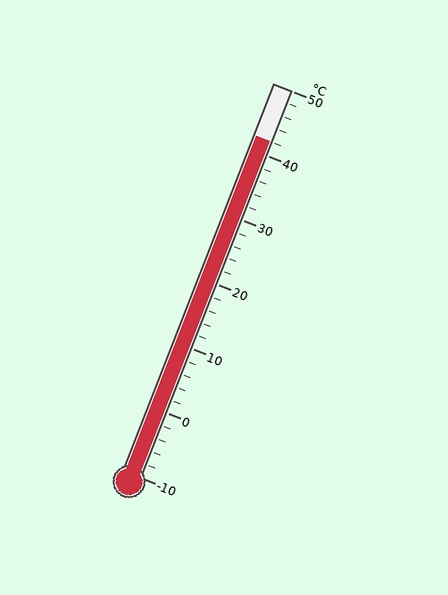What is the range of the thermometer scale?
The thermometer scale ranges from -10°C to 50°C.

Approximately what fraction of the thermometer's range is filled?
The thermometer is filled to approximately 85% of its range.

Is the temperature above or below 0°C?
The temperature is above 0°C.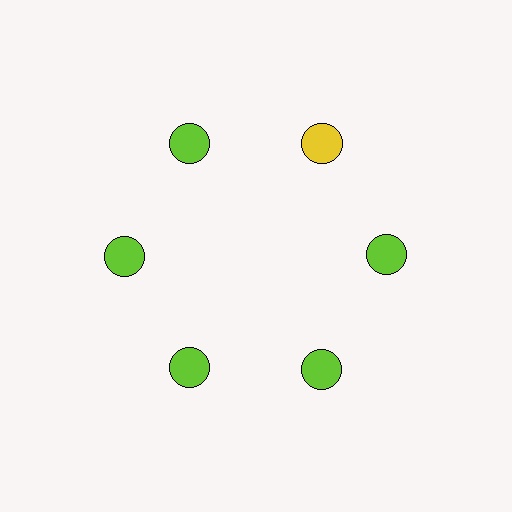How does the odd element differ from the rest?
It has a different color: yellow instead of lime.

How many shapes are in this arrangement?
There are 6 shapes arranged in a ring pattern.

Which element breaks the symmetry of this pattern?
The yellow circle at roughly the 1 o'clock position breaks the symmetry. All other shapes are lime circles.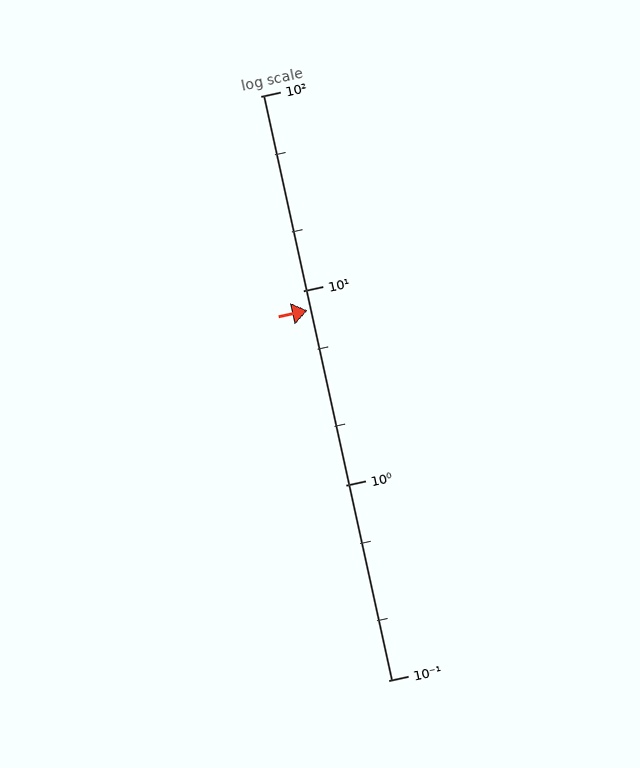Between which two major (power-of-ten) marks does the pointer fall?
The pointer is between 1 and 10.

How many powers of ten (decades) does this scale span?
The scale spans 3 decades, from 0.1 to 100.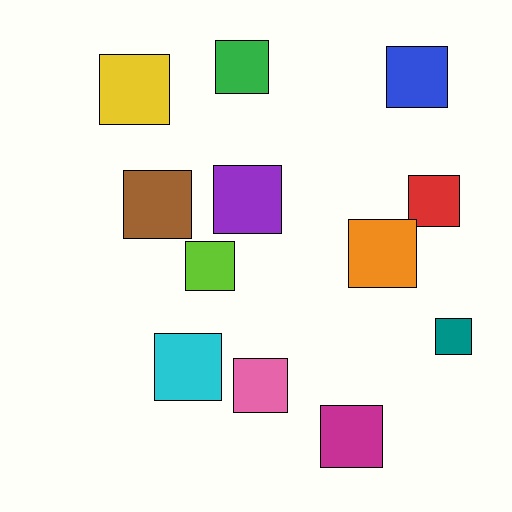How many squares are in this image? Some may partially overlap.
There are 12 squares.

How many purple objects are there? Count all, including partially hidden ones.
There is 1 purple object.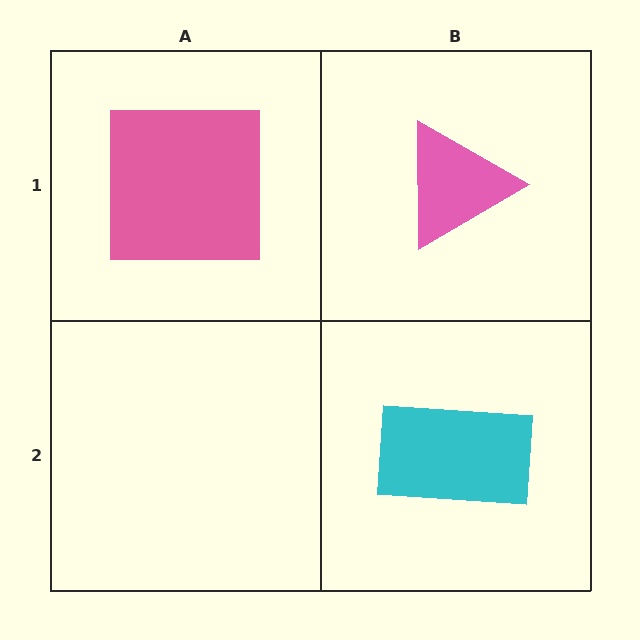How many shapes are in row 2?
1 shape.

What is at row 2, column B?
A cyan rectangle.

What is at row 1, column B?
A pink triangle.